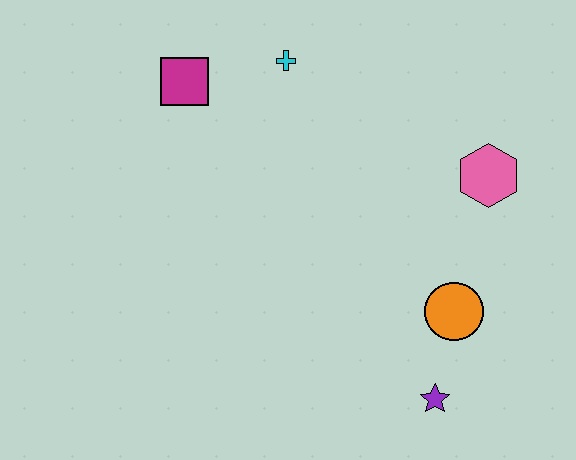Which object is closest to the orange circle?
The purple star is closest to the orange circle.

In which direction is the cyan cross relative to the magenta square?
The cyan cross is to the right of the magenta square.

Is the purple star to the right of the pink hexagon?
No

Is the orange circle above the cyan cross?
No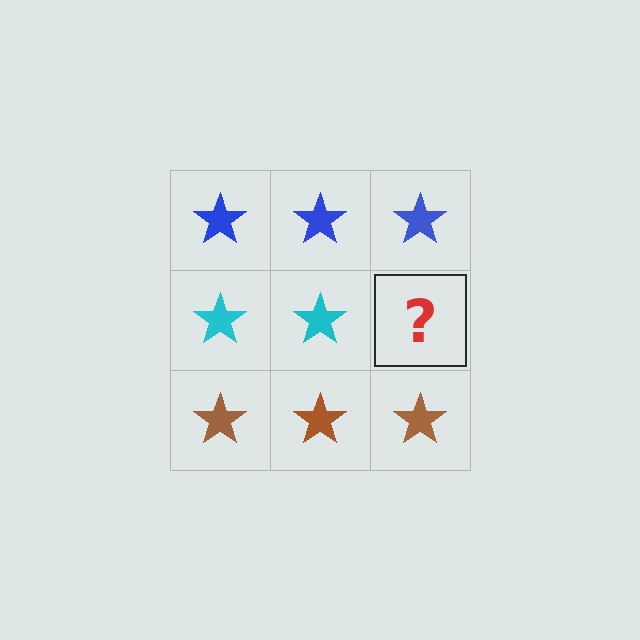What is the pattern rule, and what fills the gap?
The rule is that each row has a consistent color. The gap should be filled with a cyan star.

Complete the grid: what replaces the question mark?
The question mark should be replaced with a cyan star.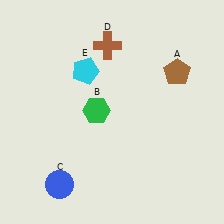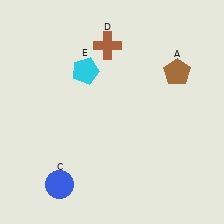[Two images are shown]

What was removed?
The green hexagon (B) was removed in Image 2.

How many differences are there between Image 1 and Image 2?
There is 1 difference between the two images.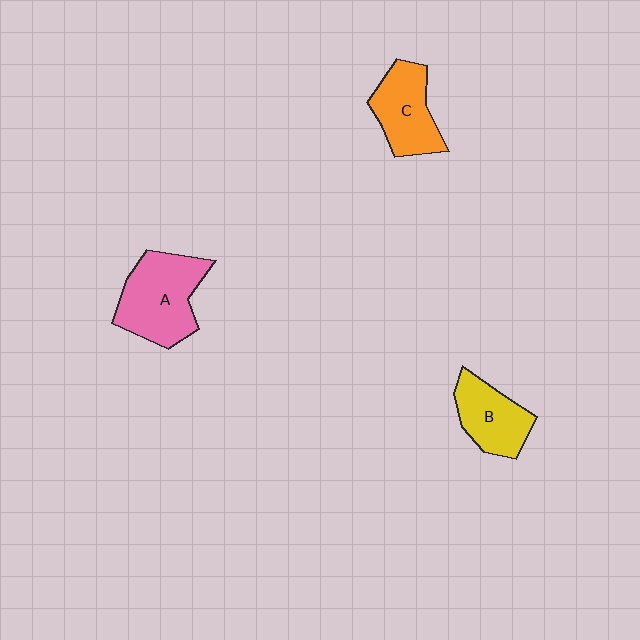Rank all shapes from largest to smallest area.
From largest to smallest: A (pink), C (orange), B (yellow).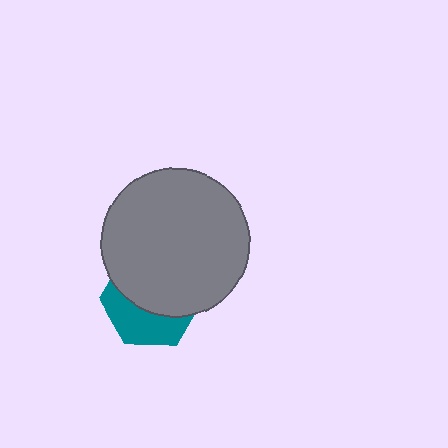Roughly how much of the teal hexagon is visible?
A small part of it is visible (roughly 40%).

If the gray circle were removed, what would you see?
You would see the complete teal hexagon.